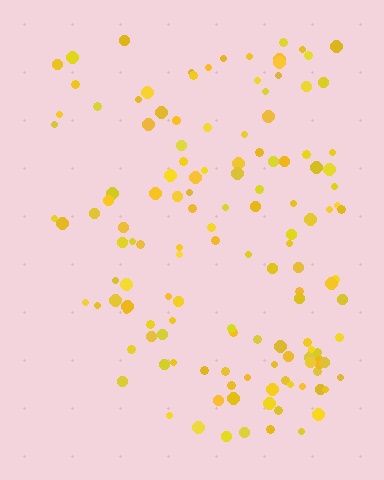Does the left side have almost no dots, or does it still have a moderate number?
Still a moderate number, just noticeably fewer than the right.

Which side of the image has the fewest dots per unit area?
The left.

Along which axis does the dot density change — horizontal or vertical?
Horizontal.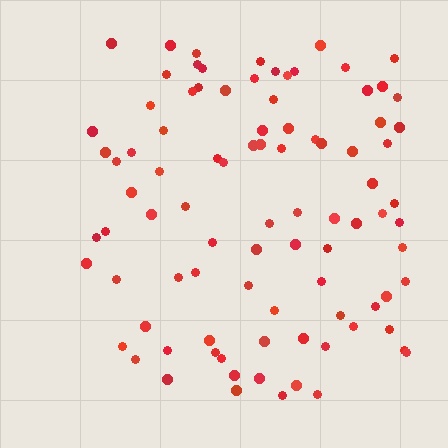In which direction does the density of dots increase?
From left to right, with the right side densest.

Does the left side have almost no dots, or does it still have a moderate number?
Still a moderate number, just noticeably fewer than the right.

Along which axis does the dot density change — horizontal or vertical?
Horizontal.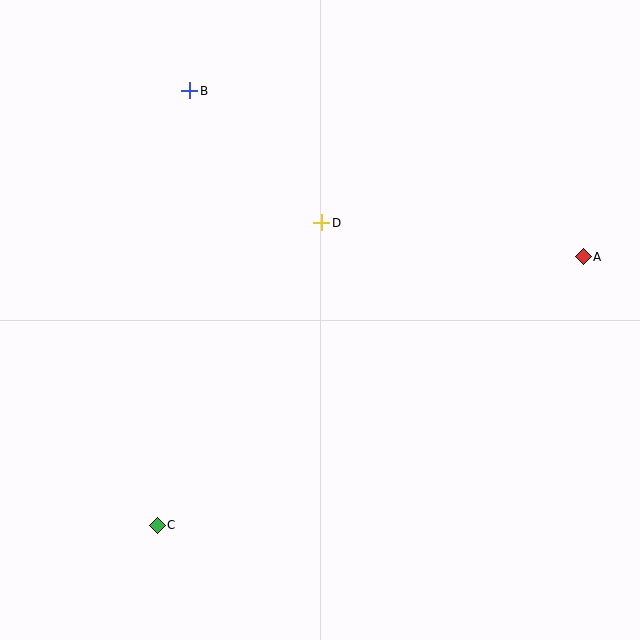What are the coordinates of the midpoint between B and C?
The midpoint between B and C is at (174, 308).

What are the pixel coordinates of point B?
Point B is at (190, 91).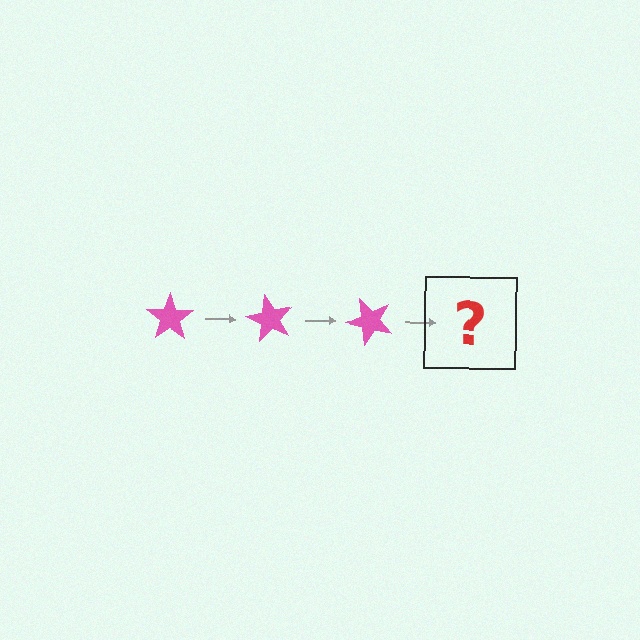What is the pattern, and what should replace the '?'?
The pattern is that the star rotates 60 degrees each step. The '?' should be a pink star rotated 180 degrees.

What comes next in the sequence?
The next element should be a pink star rotated 180 degrees.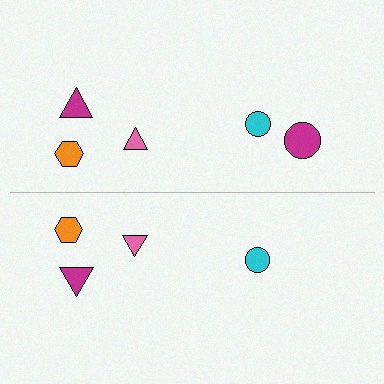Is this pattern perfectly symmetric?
No, the pattern is not perfectly symmetric. A magenta circle is missing from the bottom side.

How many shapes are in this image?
There are 9 shapes in this image.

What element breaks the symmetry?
A magenta circle is missing from the bottom side.